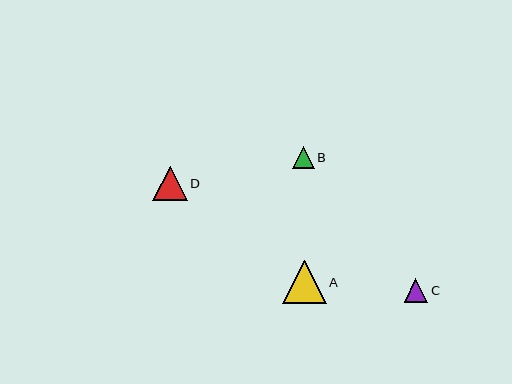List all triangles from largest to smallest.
From largest to smallest: A, D, C, B.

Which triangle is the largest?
Triangle A is the largest with a size of approximately 43 pixels.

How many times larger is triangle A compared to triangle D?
Triangle A is approximately 1.3 times the size of triangle D.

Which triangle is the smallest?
Triangle B is the smallest with a size of approximately 22 pixels.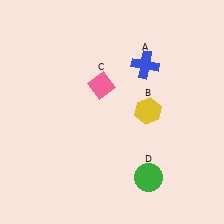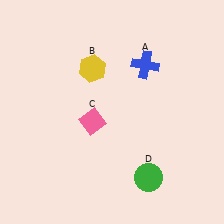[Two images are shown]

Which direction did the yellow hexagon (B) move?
The yellow hexagon (B) moved left.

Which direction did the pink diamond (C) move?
The pink diamond (C) moved down.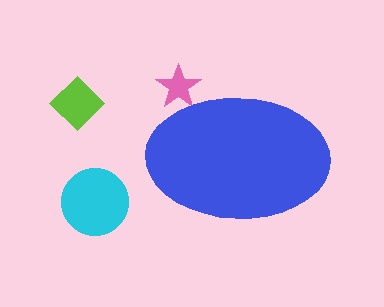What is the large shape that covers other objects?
A blue ellipse.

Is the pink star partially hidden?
Yes, the pink star is partially hidden behind the blue ellipse.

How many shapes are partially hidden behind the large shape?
1 shape is partially hidden.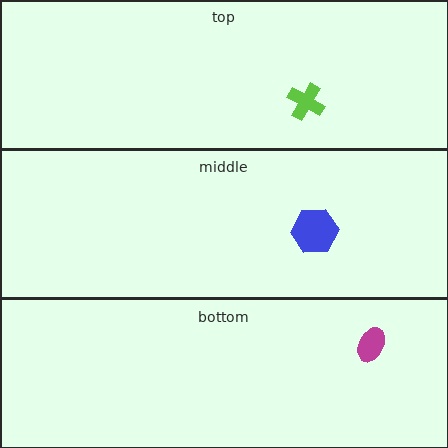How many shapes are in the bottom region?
1.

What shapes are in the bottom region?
The magenta ellipse.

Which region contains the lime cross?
The top region.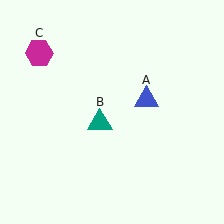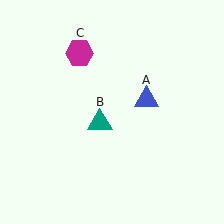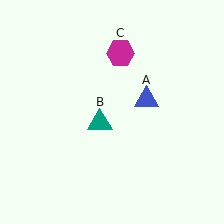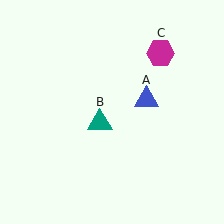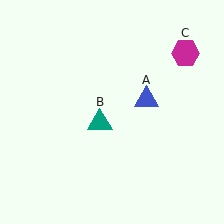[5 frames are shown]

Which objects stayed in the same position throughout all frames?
Blue triangle (object A) and teal triangle (object B) remained stationary.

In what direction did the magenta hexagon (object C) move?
The magenta hexagon (object C) moved right.